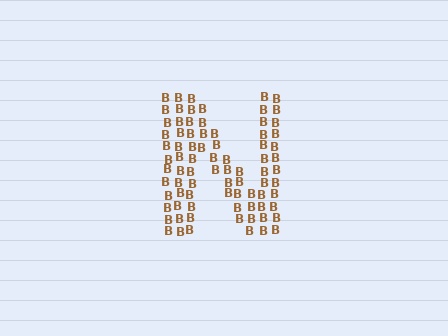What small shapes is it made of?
It is made of small letter B's.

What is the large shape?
The large shape is the letter N.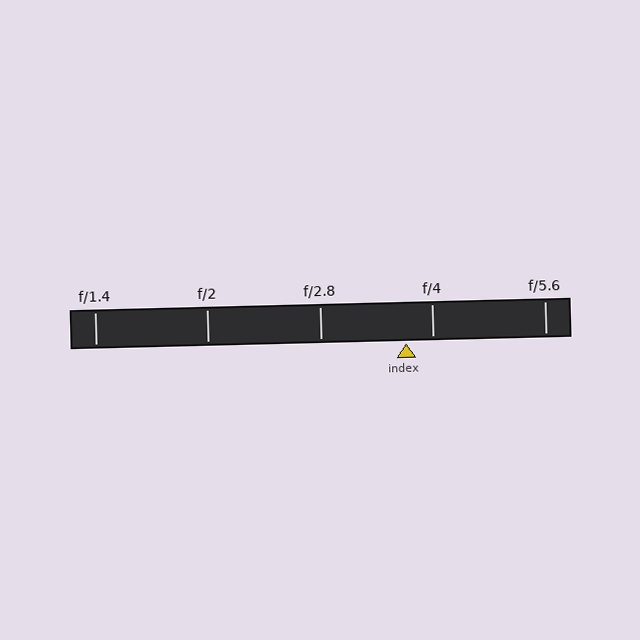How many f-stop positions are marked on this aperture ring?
There are 5 f-stop positions marked.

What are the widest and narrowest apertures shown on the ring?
The widest aperture shown is f/1.4 and the narrowest is f/5.6.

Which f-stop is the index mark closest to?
The index mark is closest to f/4.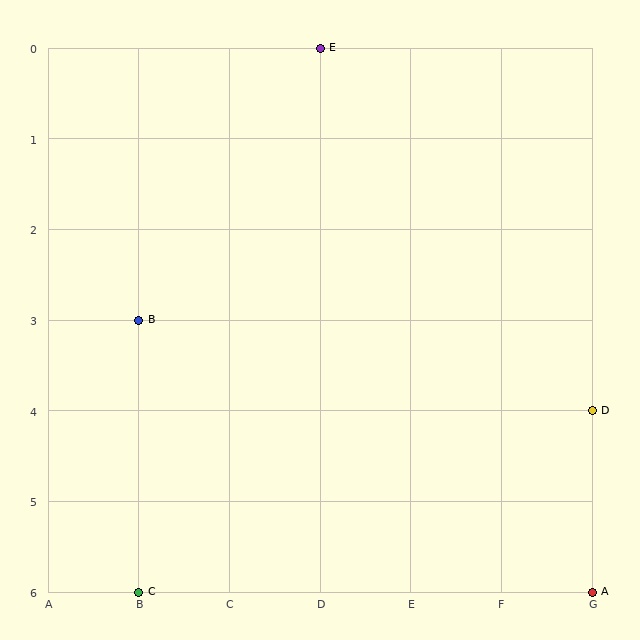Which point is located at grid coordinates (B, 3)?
Point B is at (B, 3).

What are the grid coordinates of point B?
Point B is at grid coordinates (B, 3).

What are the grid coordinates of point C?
Point C is at grid coordinates (B, 6).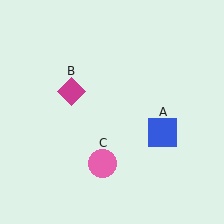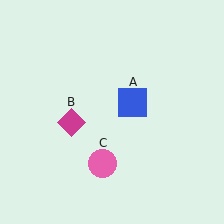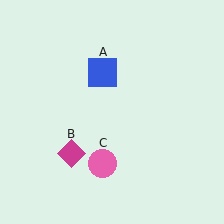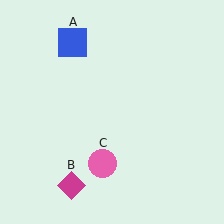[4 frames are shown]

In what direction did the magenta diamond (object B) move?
The magenta diamond (object B) moved down.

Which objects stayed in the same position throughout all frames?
Pink circle (object C) remained stationary.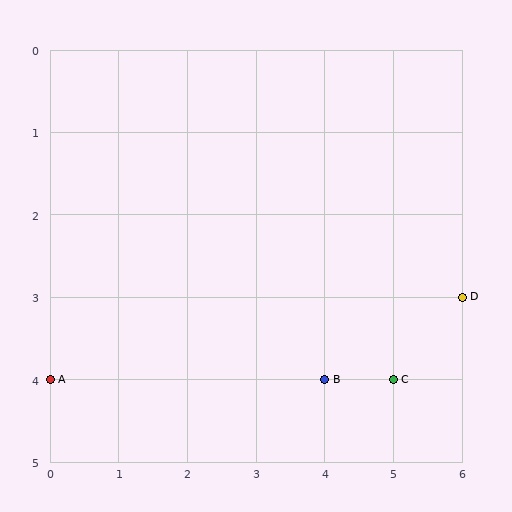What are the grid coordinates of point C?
Point C is at grid coordinates (5, 4).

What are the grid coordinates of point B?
Point B is at grid coordinates (4, 4).